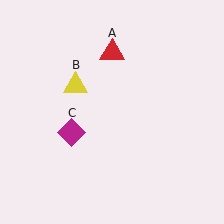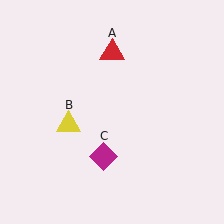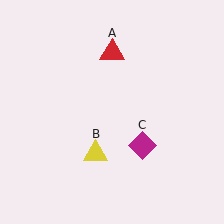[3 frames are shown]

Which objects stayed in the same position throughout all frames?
Red triangle (object A) remained stationary.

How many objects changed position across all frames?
2 objects changed position: yellow triangle (object B), magenta diamond (object C).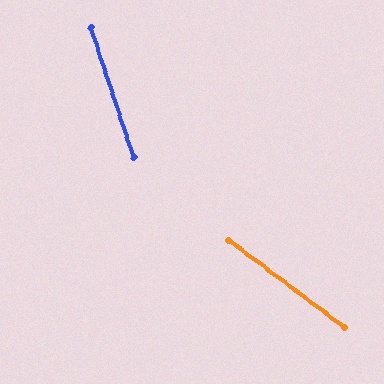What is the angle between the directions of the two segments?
Approximately 35 degrees.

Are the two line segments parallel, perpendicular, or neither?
Neither parallel nor perpendicular — they differ by about 35°.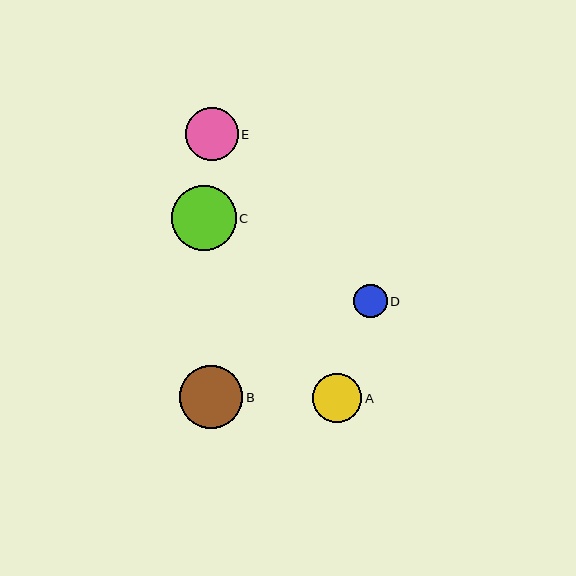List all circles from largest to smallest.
From largest to smallest: C, B, E, A, D.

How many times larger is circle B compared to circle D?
Circle B is approximately 1.9 times the size of circle D.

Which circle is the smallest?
Circle D is the smallest with a size of approximately 34 pixels.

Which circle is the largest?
Circle C is the largest with a size of approximately 65 pixels.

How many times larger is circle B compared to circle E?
Circle B is approximately 1.2 times the size of circle E.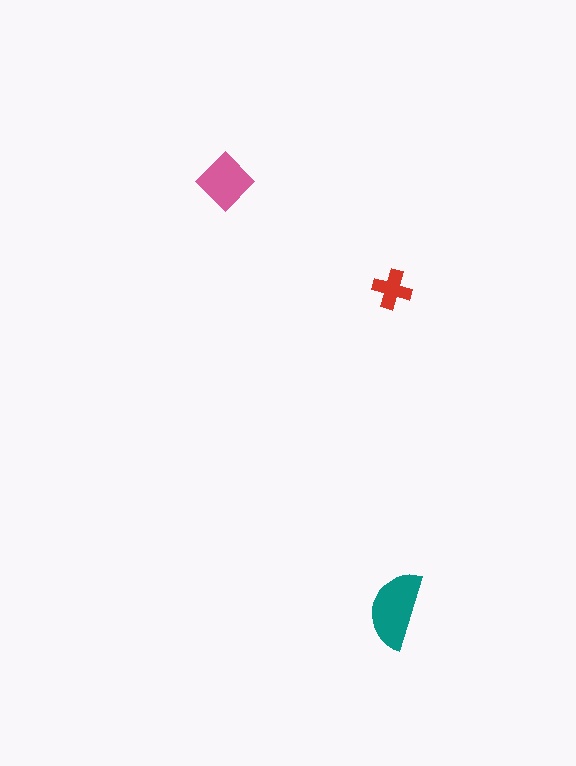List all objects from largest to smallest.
The teal semicircle, the pink diamond, the red cross.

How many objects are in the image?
There are 3 objects in the image.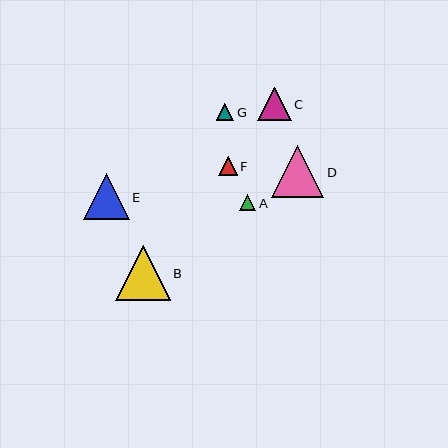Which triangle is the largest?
Triangle B is the largest with a size of approximately 55 pixels.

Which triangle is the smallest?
Triangle A is the smallest with a size of approximately 16 pixels.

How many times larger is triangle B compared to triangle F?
Triangle B is approximately 3.0 times the size of triangle F.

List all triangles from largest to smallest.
From largest to smallest: B, D, E, C, F, G, A.